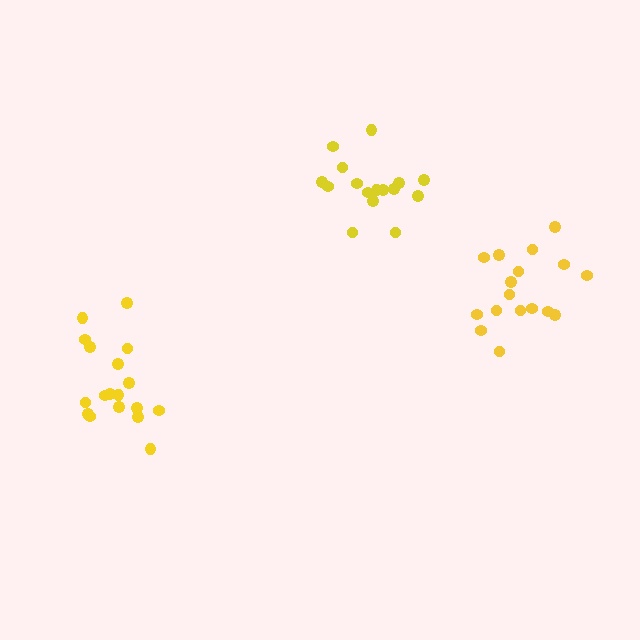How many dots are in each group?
Group 1: 16 dots, Group 2: 17 dots, Group 3: 18 dots (51 total).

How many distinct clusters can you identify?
There are 3 distinct clusters.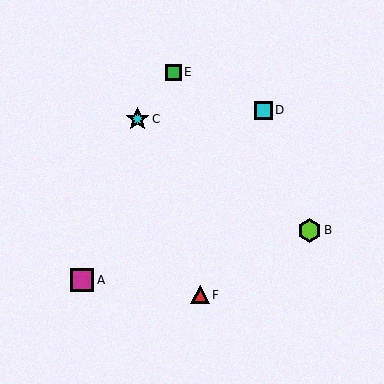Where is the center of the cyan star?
The center of the cyan star is at (137, 119).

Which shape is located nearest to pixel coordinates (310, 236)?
The lime hexagon (labeled B) at (309, 230) is nearest to that location.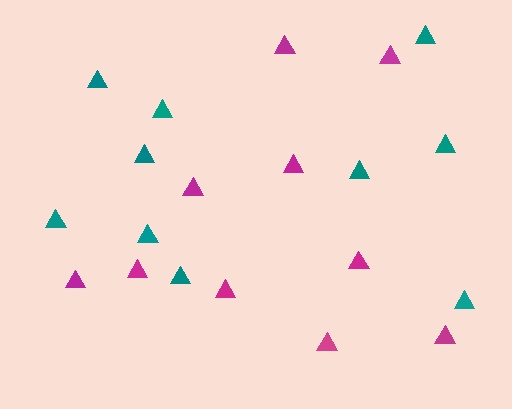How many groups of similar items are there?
There are 2 groups: one group of magenta triangles (10) and one group of teal triangles (10).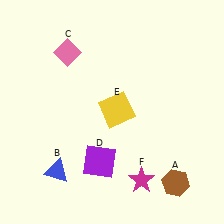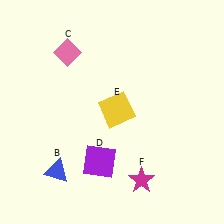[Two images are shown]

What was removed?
The brown hexagon (A) was removed in Image 2.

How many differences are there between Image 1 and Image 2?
There is 1 difference between the two images.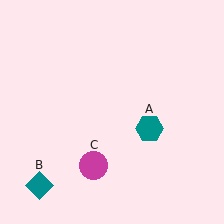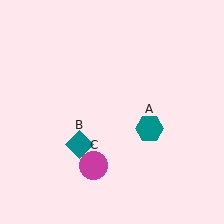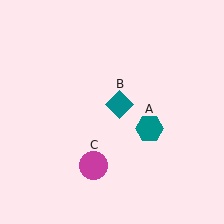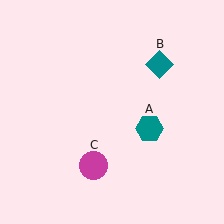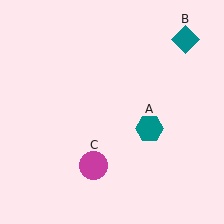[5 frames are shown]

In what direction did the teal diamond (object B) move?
The teal diamond (object B) moved up and to the right.